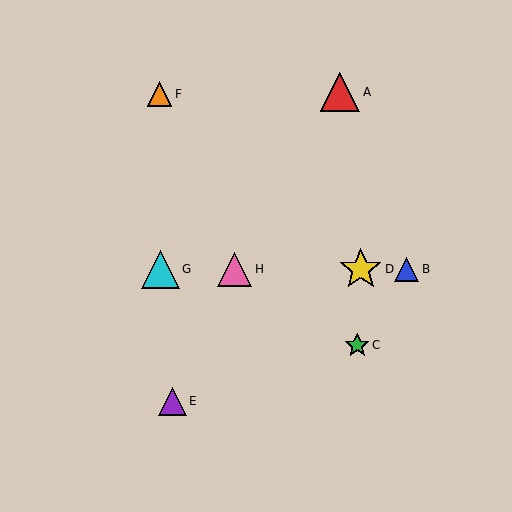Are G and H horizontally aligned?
Yes, both are at y≈269.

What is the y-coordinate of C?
Object C is at y≈345.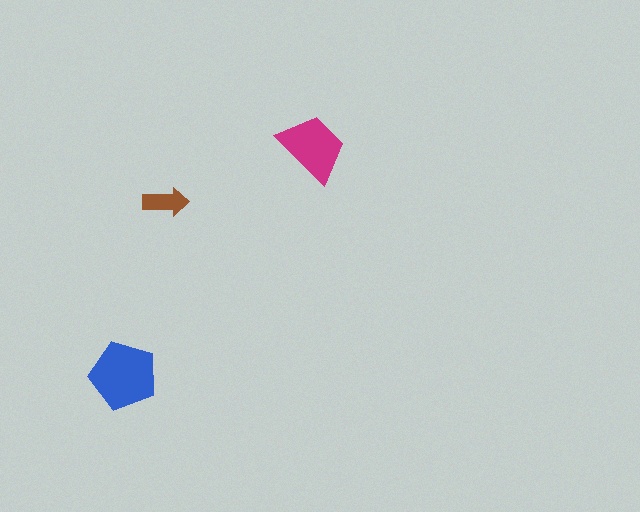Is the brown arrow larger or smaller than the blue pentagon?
Smaller.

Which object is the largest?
The blue pentagon.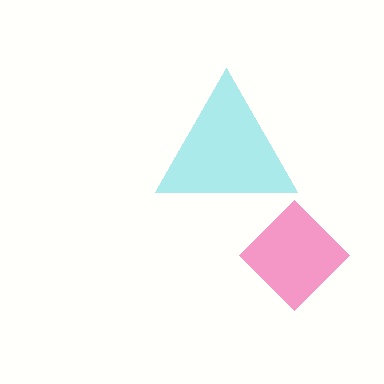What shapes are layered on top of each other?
The layered shapes are: a pink diamond, a cyan triangle.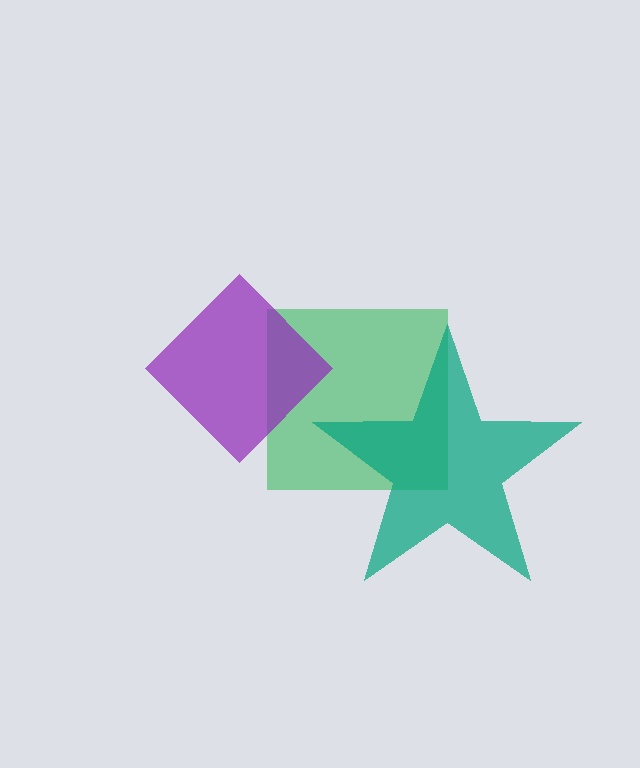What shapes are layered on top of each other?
The layered shapes are: a green square, a purple diamond, a teal star.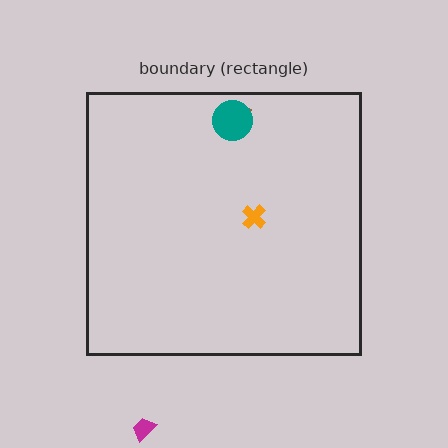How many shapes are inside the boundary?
3 inside, 1 outside.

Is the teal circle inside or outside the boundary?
Inside.